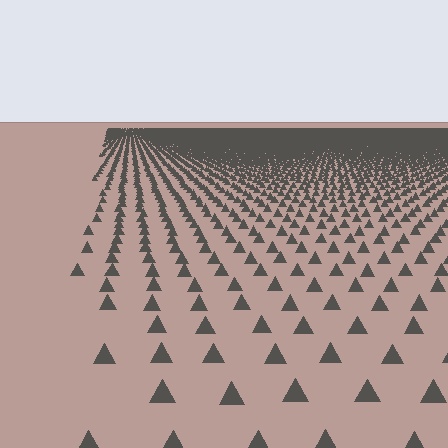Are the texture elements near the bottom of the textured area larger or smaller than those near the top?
Larger. Near the bottom, elements are closer to the viewer and appear at a bigger on-screen size.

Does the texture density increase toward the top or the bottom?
Density increases toward the top.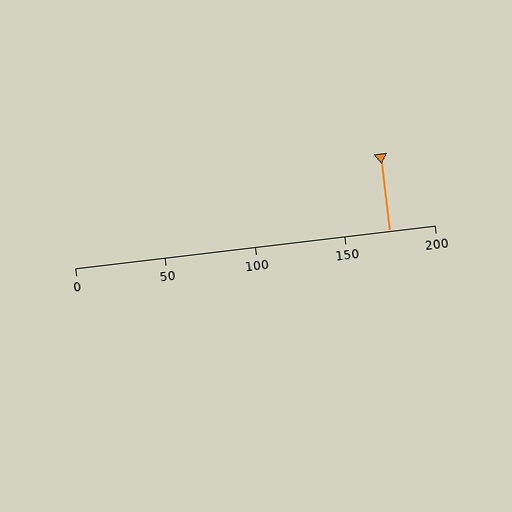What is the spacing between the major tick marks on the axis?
The major ticks are spaced 50 apart.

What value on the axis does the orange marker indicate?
The marker indicates approximately 175.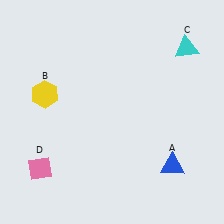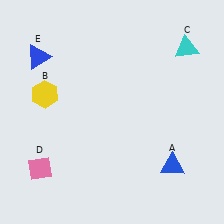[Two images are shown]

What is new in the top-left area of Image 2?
A blue triangle (E) was added in the top-left area of Image 2.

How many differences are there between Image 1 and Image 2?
There is 1 difference between the two images.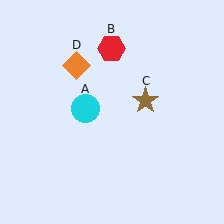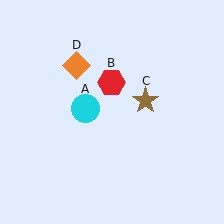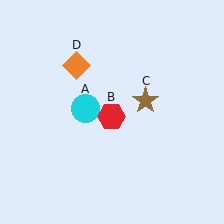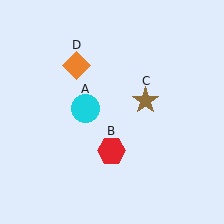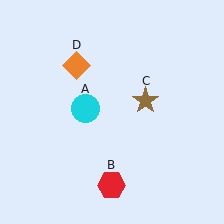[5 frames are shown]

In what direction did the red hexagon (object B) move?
The red hexagon (object B) moved down.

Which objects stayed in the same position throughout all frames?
Cyan circle (object A) and brown star (object C) and orange diamond (object D) remained stationary.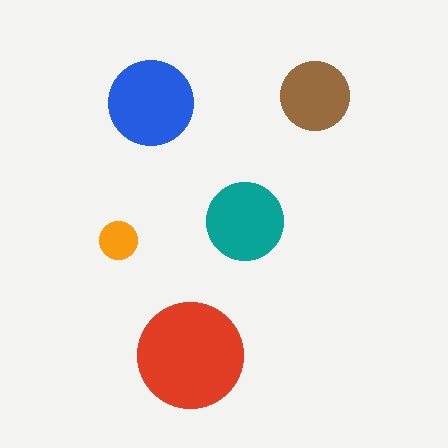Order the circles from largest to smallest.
the red one, the blue one, the teal one, the brown one, the orange one.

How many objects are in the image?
There are 5 objects in the image.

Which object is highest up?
The brown circle is topmost.